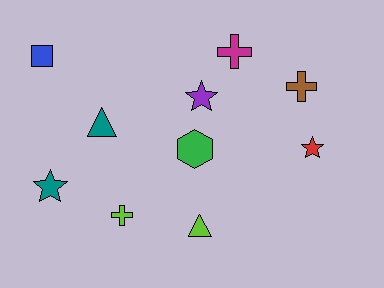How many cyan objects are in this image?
There are no cyan objects.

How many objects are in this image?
There are 10 objects.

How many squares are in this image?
There is 1 square.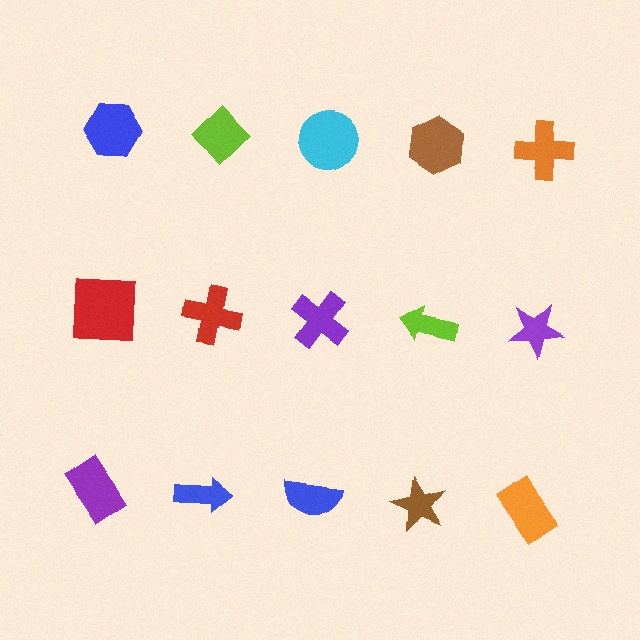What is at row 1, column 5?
An orange cross.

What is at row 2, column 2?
A red cross.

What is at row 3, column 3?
A blue semicircle.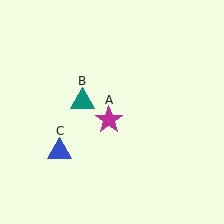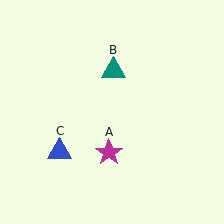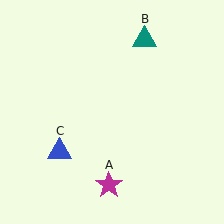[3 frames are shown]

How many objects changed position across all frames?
2 objects changed position: magenta star (object A), teal triangle (object B).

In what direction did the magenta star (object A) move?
The magenta star (object A) moved down.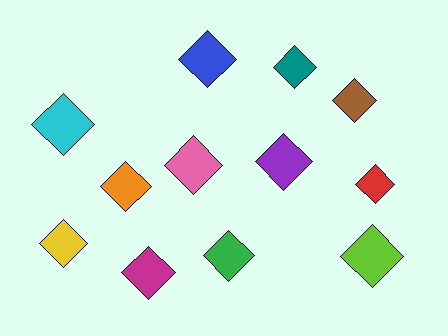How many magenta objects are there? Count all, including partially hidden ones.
There is 1 magenta object.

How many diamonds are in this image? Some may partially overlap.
There are 12 diamonds.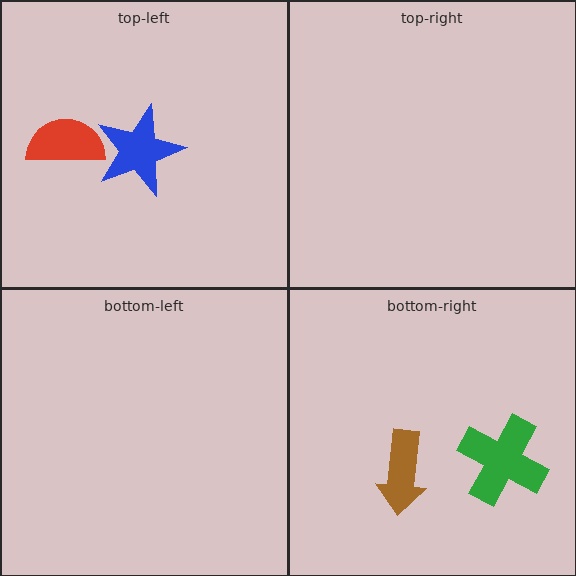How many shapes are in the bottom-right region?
2.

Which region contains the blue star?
The top-left region.